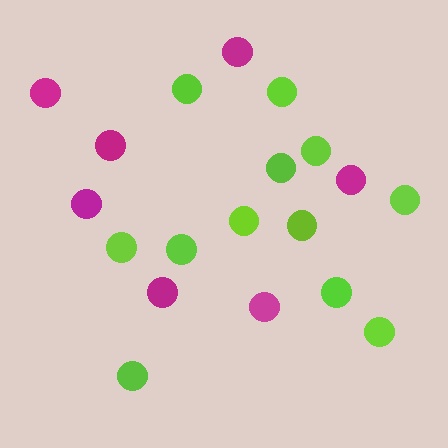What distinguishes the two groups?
There are 2 groups: one group of lime circles (12) and one group of magenta circles (7).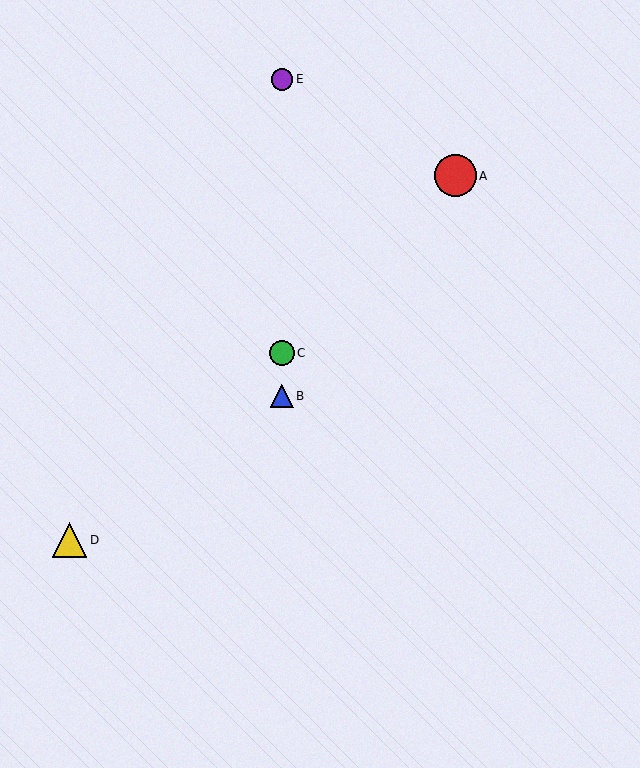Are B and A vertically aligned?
No, B is at x≈282 and A is at x≈455.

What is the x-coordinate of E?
Object E is at x≈282.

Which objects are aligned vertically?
Objects B, C, E are aligned vertically.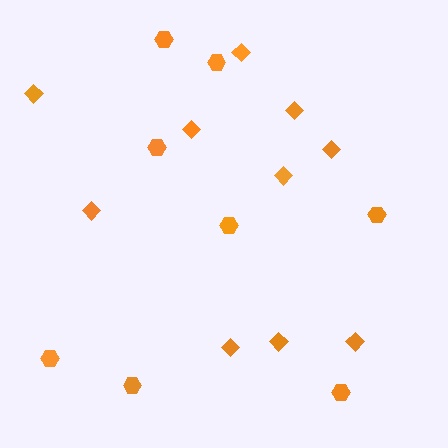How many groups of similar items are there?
There are 2 groups: one group of hexagons (8) and one group of diamonds (10).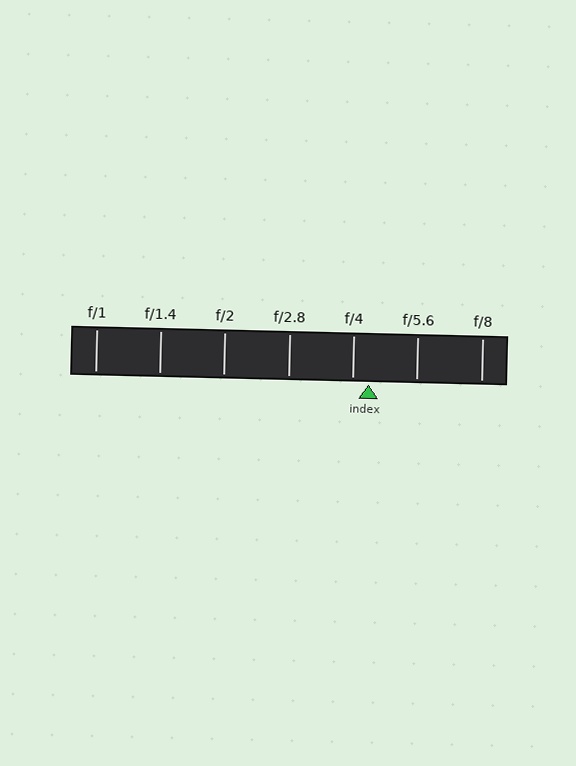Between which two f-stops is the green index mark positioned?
The index mark is between f/4 and f/5.6.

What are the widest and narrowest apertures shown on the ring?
The widest aperture shown is f/1 and the narrowest is f/8.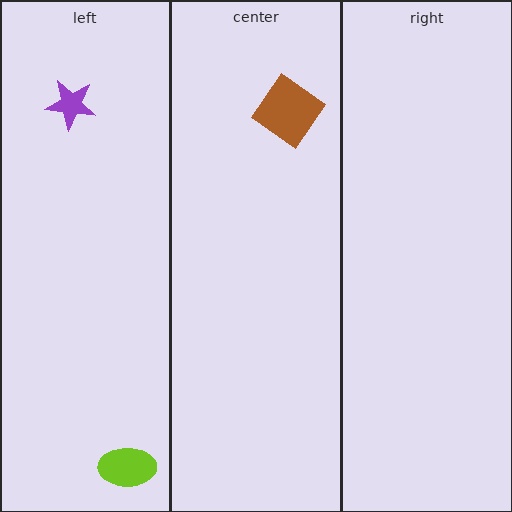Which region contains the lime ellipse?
The left region.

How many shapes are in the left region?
2.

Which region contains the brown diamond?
The center region.